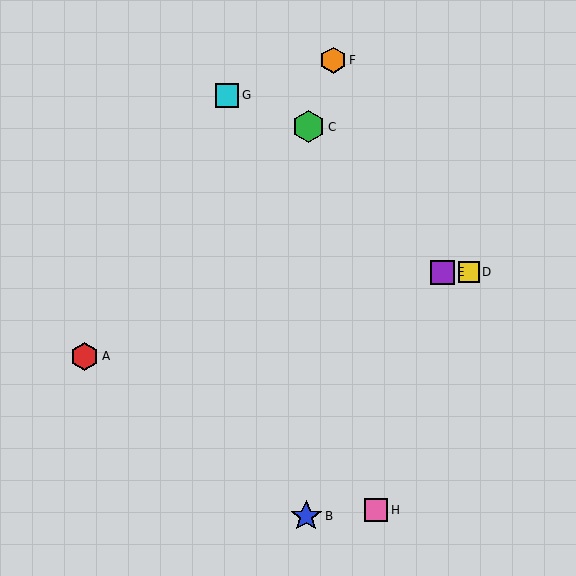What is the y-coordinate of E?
Object E is at y≈272.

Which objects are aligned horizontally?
Objects D, E are aligned horizontally.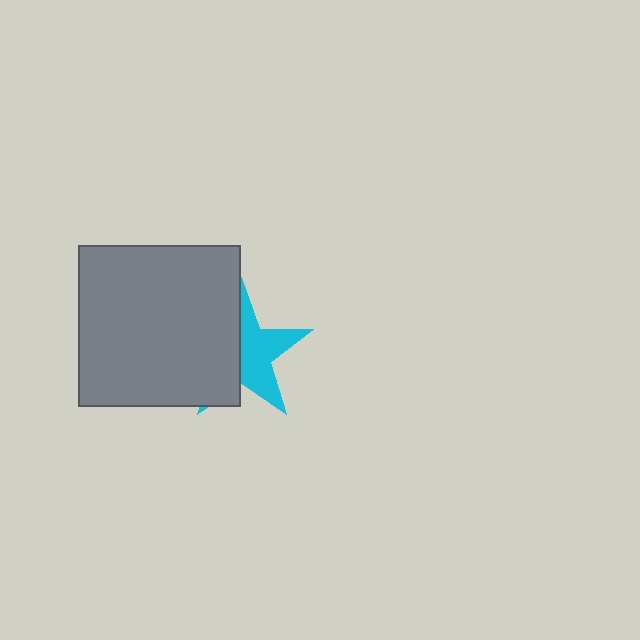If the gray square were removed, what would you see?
You would see the complete cyan star.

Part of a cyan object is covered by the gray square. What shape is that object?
It is a star.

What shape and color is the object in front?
The object in front is a gray square.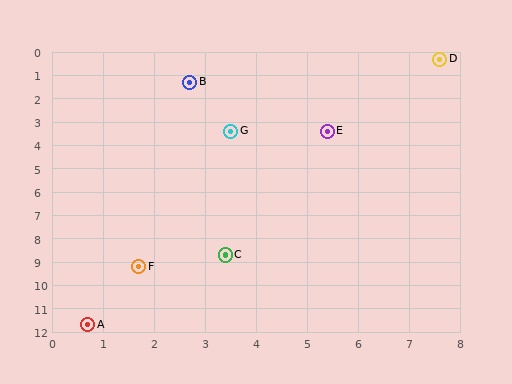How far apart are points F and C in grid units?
Points F and C are about 1.8 grid units apart.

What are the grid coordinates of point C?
Point C is at approximately (3.4, 8.7).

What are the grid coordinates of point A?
Point A is at approximately (0.7, 11.7).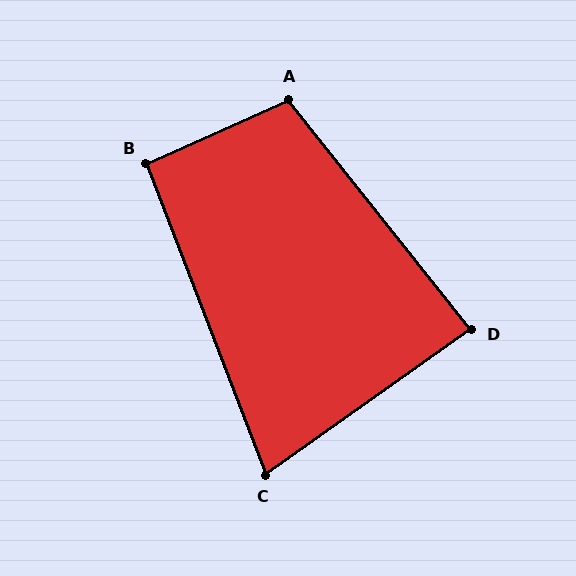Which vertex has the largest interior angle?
A, at approximately 104 degrees.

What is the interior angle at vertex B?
Approximately 93 degrees (approximately right).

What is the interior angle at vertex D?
Approximately 87 degrees (approximately right).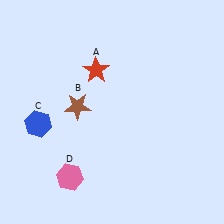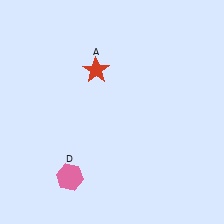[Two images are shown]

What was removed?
The blue hexagon (C), the brown star (B) were removed in Image 2.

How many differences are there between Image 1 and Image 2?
There are 2 differences between the two images.